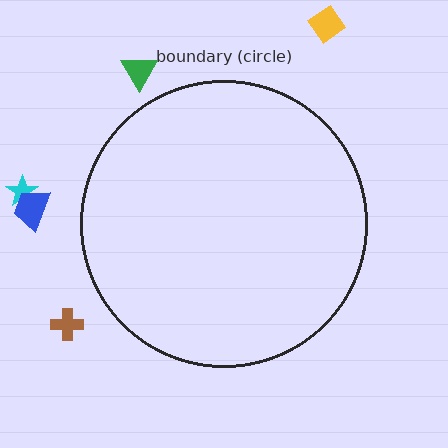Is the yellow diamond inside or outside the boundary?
Outside.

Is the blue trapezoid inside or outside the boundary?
Outside.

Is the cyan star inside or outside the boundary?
Outside.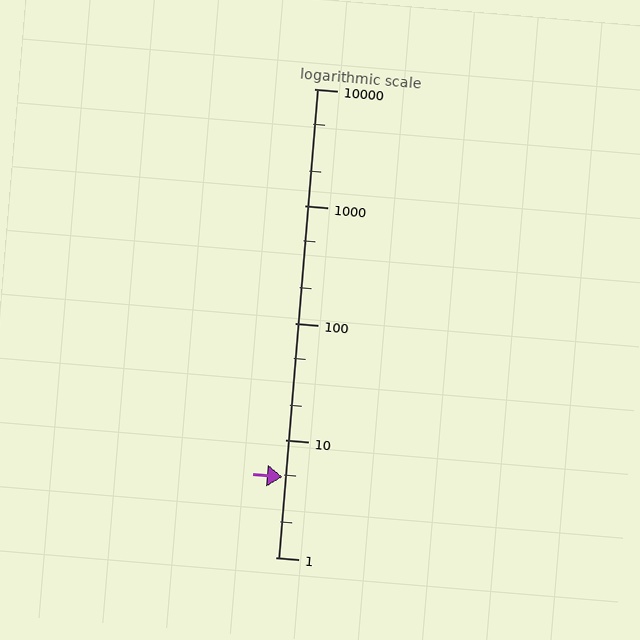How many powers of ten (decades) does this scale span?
The scale spans 4 decades, from 1 to 10000.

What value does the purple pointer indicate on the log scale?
The pointer indicates approximately 4.8.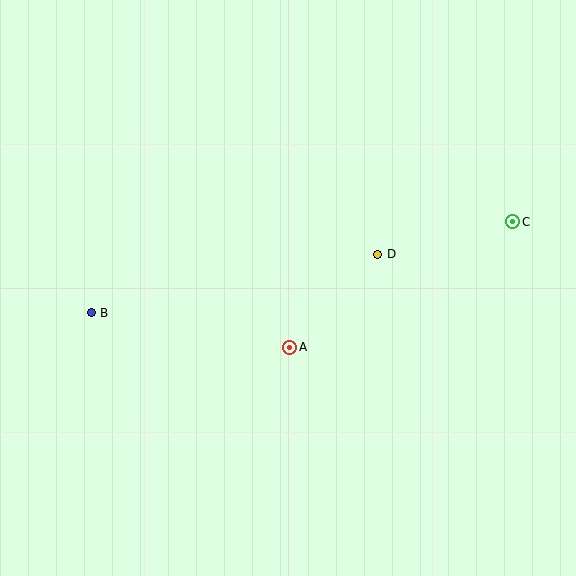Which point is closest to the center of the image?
Point A at (290, 347) is closest to the center.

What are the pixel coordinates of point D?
Point D is at (378, 254).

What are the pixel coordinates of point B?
Point B is at (91, 313).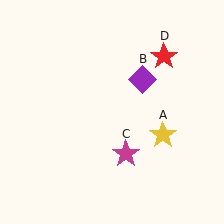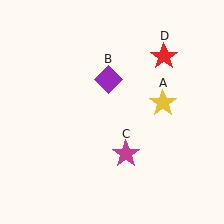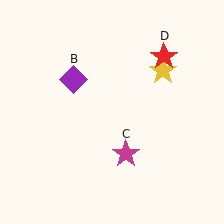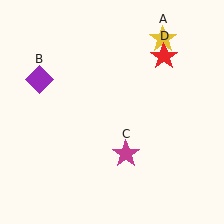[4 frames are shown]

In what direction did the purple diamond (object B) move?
The purple diamond (object B) moved left.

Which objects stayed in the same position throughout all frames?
Magenta star (object C) and red star (object D) remained stationary.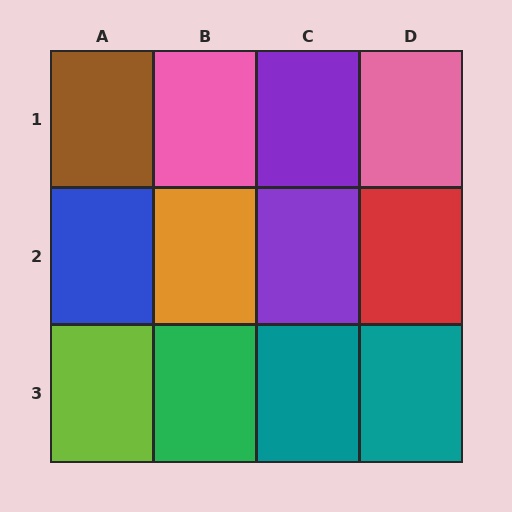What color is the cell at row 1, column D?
Pink.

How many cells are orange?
1 cell is orange.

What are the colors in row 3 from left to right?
Lime, green, teal, teal.